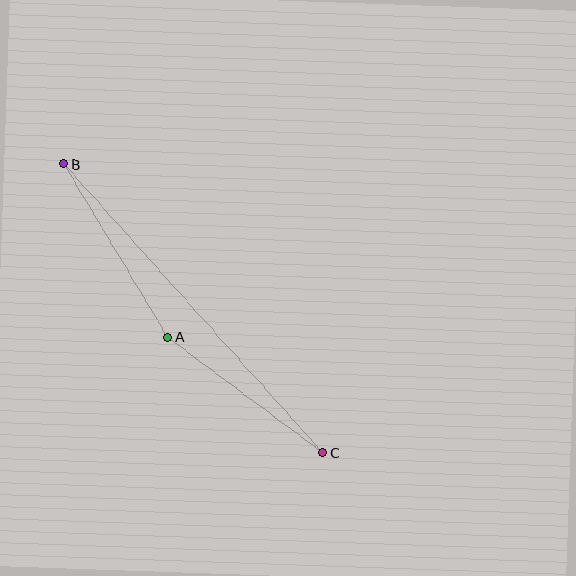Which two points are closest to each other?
Points A and C are closest to each other.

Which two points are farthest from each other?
Points B and C are farthest from each other.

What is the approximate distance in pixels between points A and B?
The distance between A and B is approximately 202 pixels.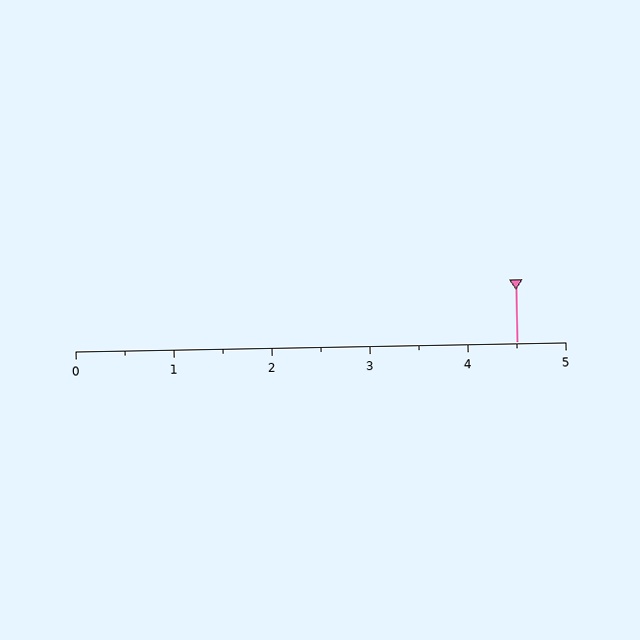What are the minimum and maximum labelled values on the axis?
The axis runs from 0 to 5.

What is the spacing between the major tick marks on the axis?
The major ticks are spaced 1 apart.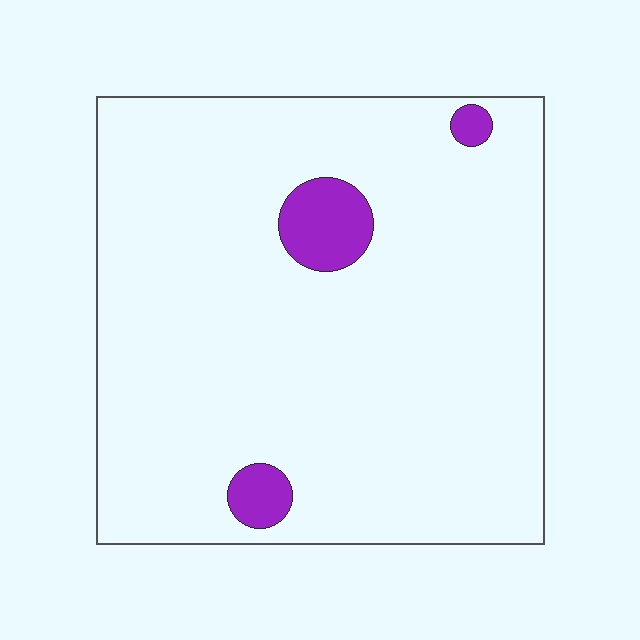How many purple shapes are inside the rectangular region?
3.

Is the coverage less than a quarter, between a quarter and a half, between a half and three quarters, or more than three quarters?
Less than a quarter.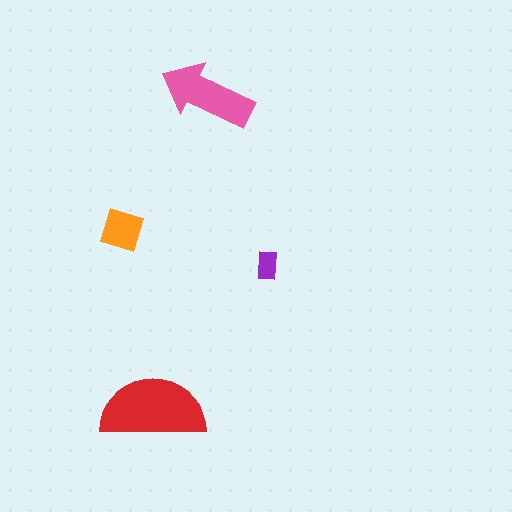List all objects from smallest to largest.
The purple rectangle, the orange square, the pink arrow, the red semicircle.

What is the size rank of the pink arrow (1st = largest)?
2nd.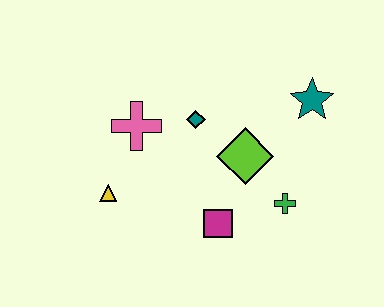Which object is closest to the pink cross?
The teal diamond is closest to the pink cross.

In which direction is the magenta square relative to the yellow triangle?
The magenta square is to the right of the yellow triangle.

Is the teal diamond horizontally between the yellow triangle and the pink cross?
No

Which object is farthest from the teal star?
The yellow triangle is farthest from the teal star.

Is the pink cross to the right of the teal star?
No